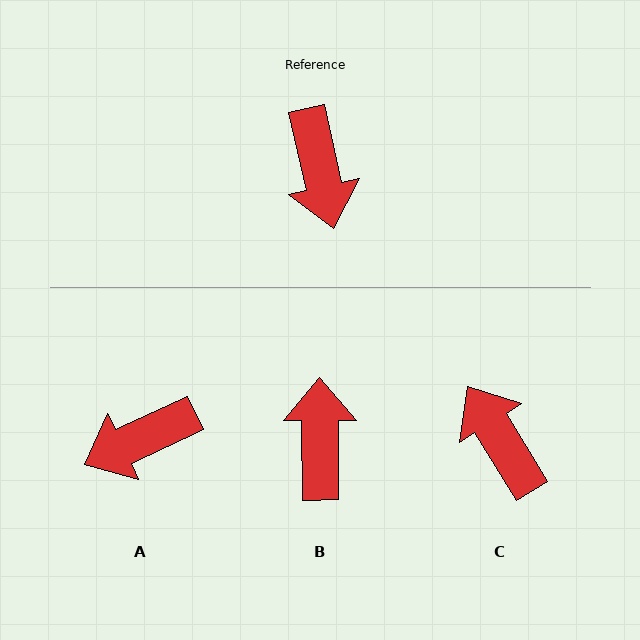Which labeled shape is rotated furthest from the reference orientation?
B, about 168 degrees away.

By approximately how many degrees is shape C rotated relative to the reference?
Approximately 161 degrees clockwise.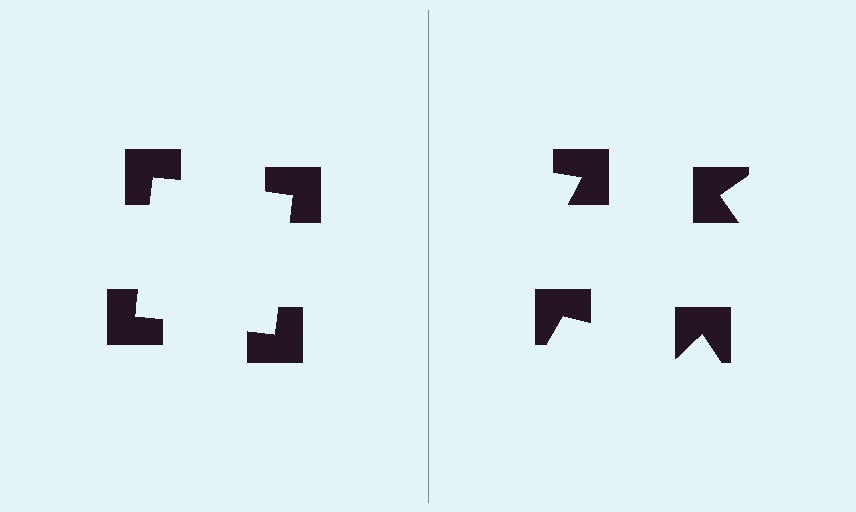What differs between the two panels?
The notched squares are positioned identically on both sides; only the wedge orientations differ. On the left they align to a square; on the right they are misaligned.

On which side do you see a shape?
An illusory square appears on the left side. On the right side the wedge cuts are rotated, so no coherent shape forms.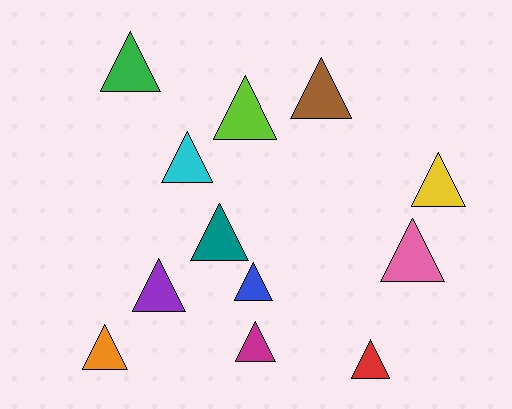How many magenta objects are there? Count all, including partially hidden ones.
There is 1 magenta object.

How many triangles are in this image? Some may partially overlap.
There are 12 triangles.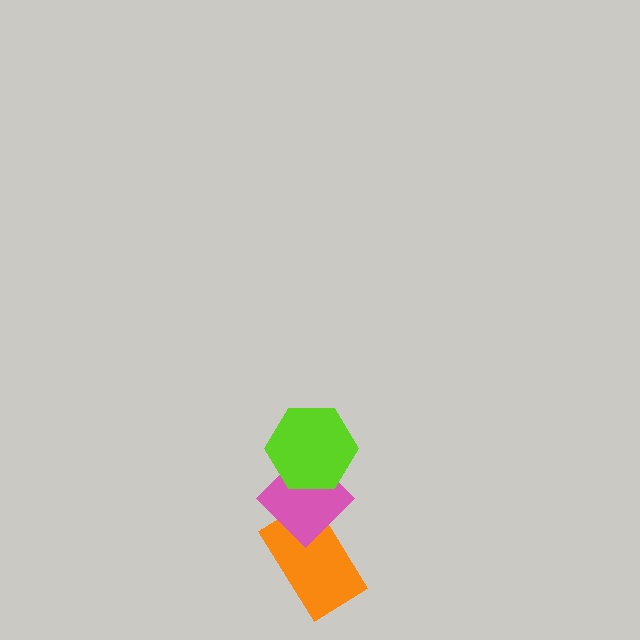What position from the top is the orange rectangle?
The orange rectangle is 3rd from the top.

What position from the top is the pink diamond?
The pink diamond is 2nd from the top.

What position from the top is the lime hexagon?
The lime hexagon is 1st from the top.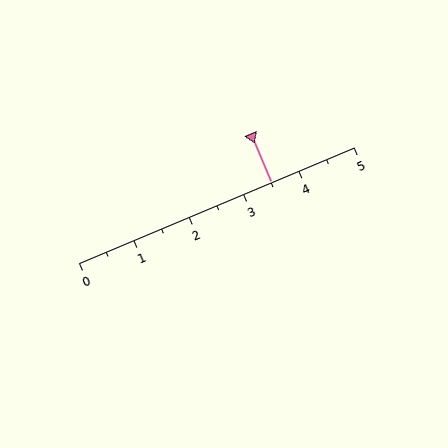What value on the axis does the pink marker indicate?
The marker indicates approximately 3.5.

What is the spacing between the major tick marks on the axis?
The major ticks are spaced 1 apart.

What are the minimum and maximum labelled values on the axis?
The axis runs from 0 to 5.